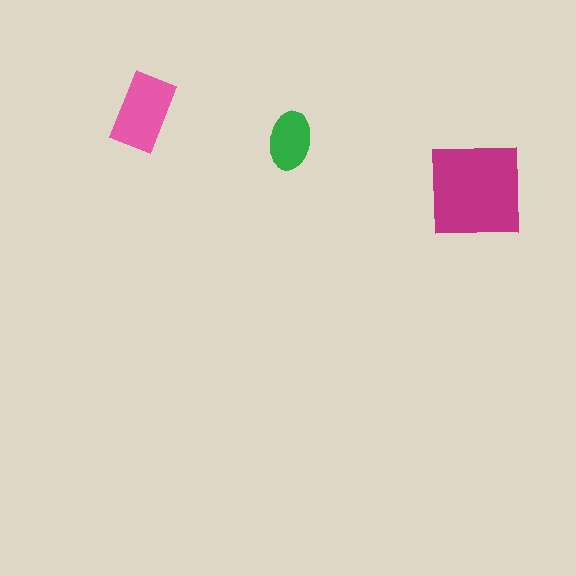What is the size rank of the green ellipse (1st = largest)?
3rd.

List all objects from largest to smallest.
The magenta square, the pink rectangle, the green ellipse.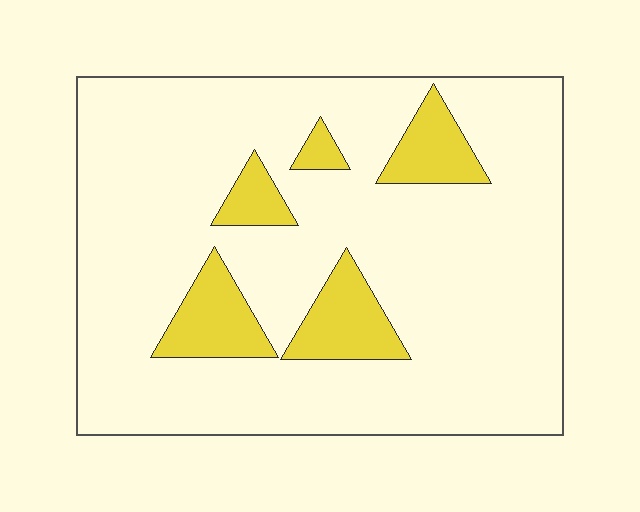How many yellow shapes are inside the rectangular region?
5.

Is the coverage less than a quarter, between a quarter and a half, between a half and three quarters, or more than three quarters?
Less than a quarter.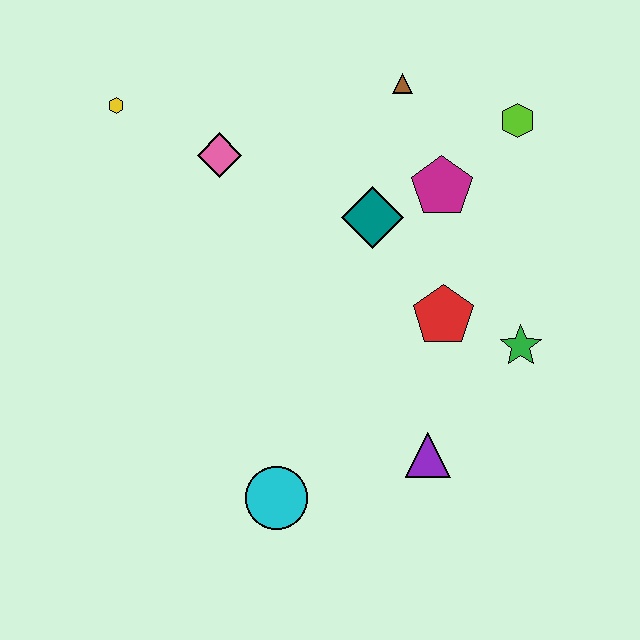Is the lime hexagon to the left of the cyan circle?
No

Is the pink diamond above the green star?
Yes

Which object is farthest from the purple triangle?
The yellow hexagon is farthest from the purple triangle.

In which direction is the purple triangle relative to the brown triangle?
The purple triangle is below the brown triangle.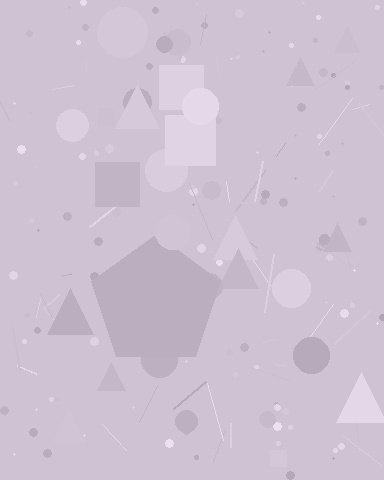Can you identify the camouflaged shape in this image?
The camouflaged shape is a pentagon.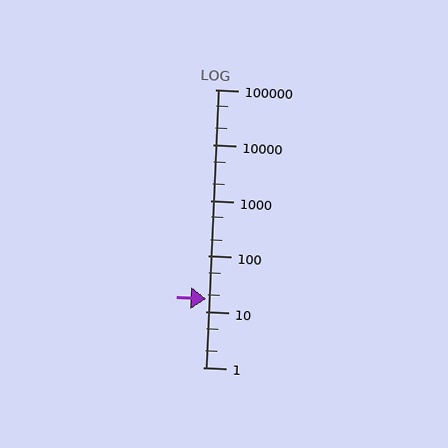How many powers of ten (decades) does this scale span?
The scale spans 5 decades, from 1 to 100000.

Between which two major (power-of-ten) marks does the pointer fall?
The pointer is between 10 and 100.